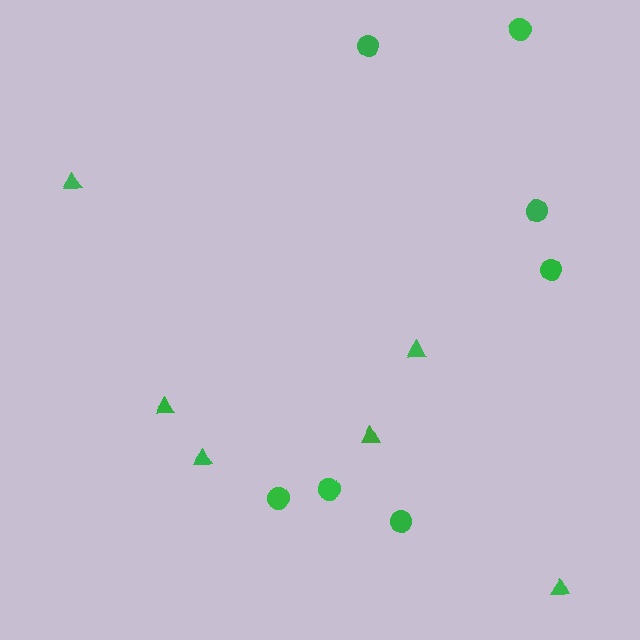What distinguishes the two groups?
There are 2 groups: one group of triangles (6) and one group of circles (7).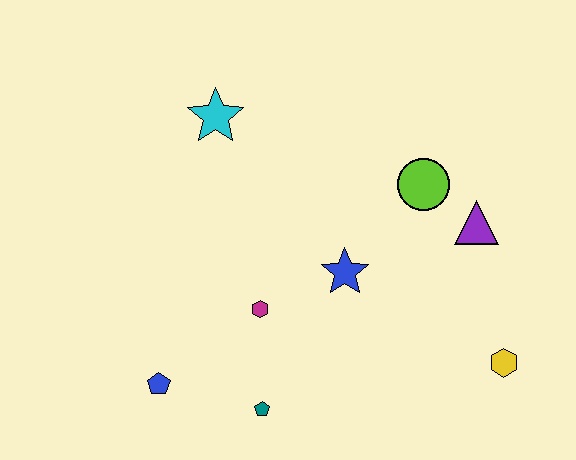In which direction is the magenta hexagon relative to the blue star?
The magenta hexagon is to the left of the blue star.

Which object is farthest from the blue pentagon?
The purple triangle is farthest from the blue pentagon.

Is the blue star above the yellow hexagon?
Yes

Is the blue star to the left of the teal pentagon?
No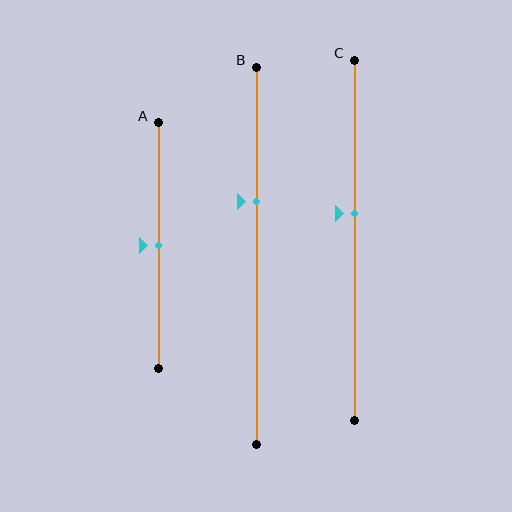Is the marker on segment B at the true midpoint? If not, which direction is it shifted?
No, the marker on segment B is shifted upward by about 14% of the segment length.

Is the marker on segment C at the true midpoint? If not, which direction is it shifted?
No, the marker on segment C is shifted upward by about 7% of the segment length.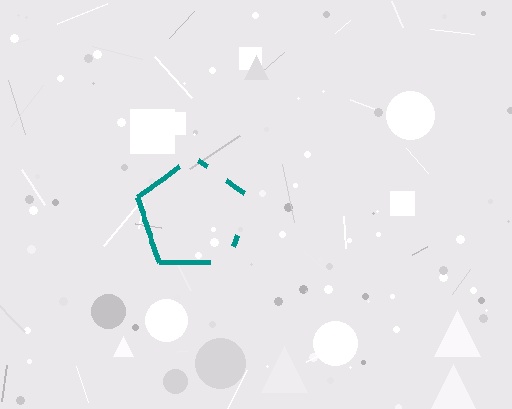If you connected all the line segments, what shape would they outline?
They would outline a pentagon.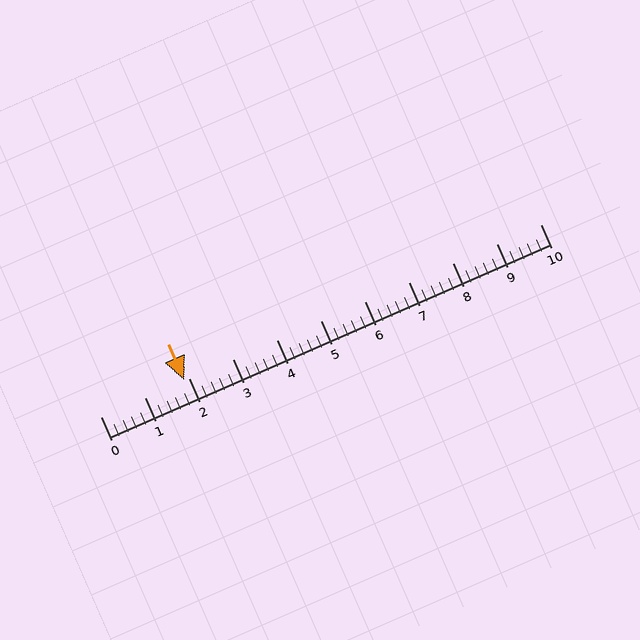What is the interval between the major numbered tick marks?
The major tick marks are spaced 1 units apart.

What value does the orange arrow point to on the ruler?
The orange arrow points to approximately 1.9.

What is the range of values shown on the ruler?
The ruler shows values from 0 to 10.